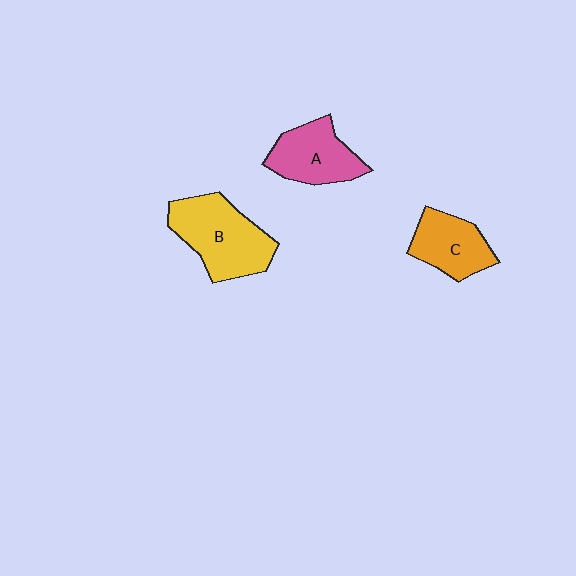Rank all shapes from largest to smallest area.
From largest to smallest: B (yellow), A (pink), C (orange).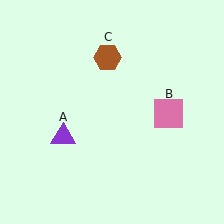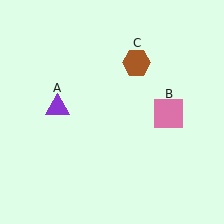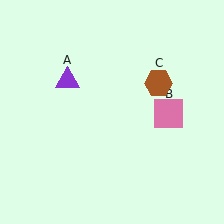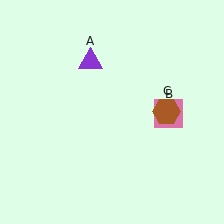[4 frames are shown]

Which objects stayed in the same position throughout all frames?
Pink square (object B) remained stationary.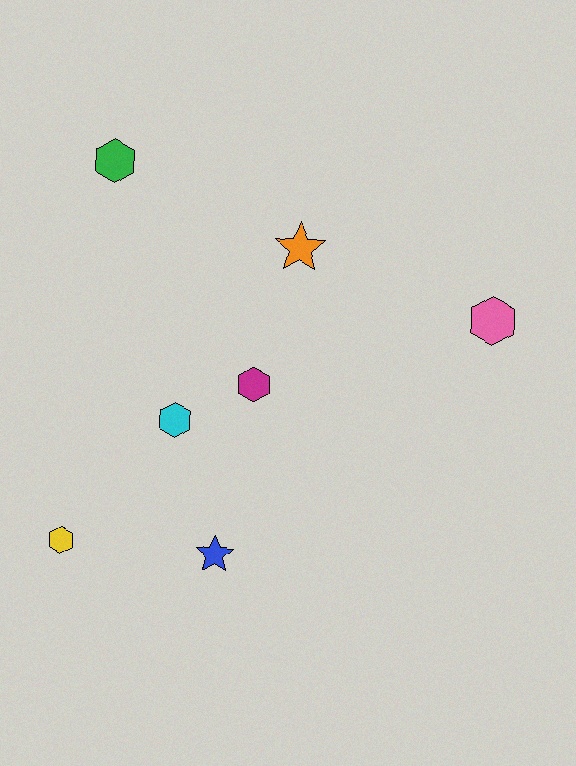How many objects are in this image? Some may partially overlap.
There are 7 objects.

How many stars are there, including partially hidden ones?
There are 2 stars.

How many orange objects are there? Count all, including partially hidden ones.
There is 1 orange object.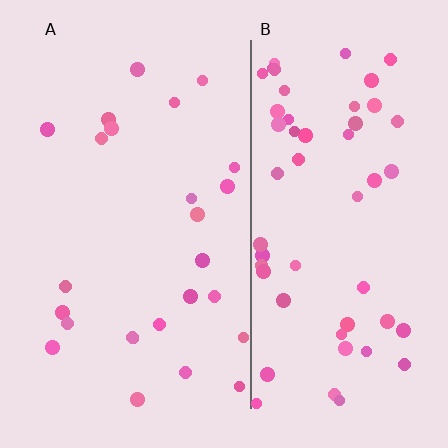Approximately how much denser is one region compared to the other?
Approximately 2.2× — region B over region A.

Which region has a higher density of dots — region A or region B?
B (the right).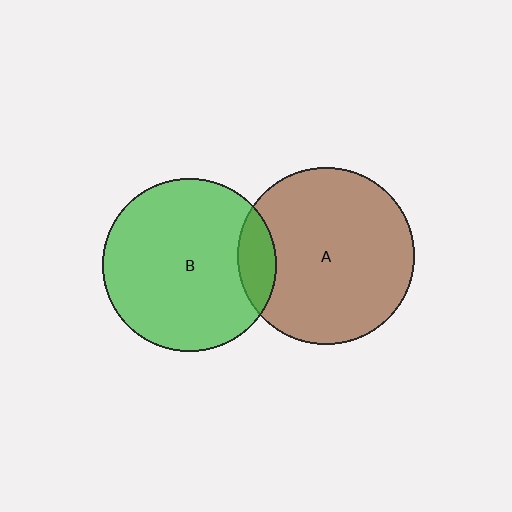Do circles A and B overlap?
Yes.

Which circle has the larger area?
Circle A (brown).